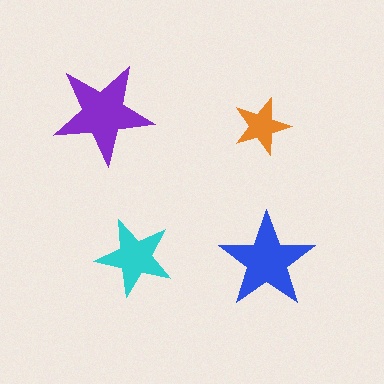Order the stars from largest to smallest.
the purple one, the blue one, the cyan one, the orange one.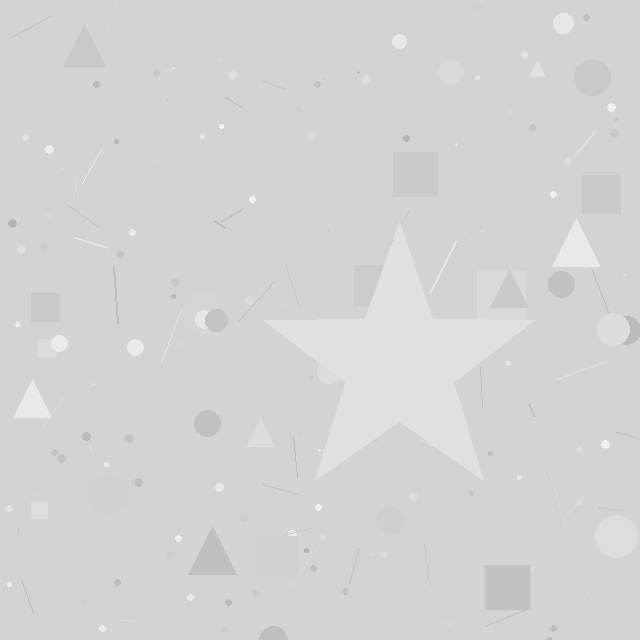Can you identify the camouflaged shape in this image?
The camouflaged shape is a star.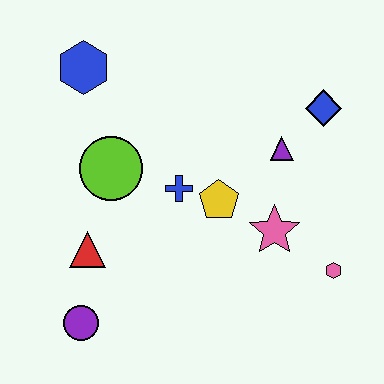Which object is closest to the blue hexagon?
The lime circle is closest to the blue hexagon.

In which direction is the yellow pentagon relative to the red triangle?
The yellow pentagon is to the right of the red triangle.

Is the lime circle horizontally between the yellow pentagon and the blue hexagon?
Yes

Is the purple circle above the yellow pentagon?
No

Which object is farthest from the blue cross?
The pink hexagon is farthest from the blue cross.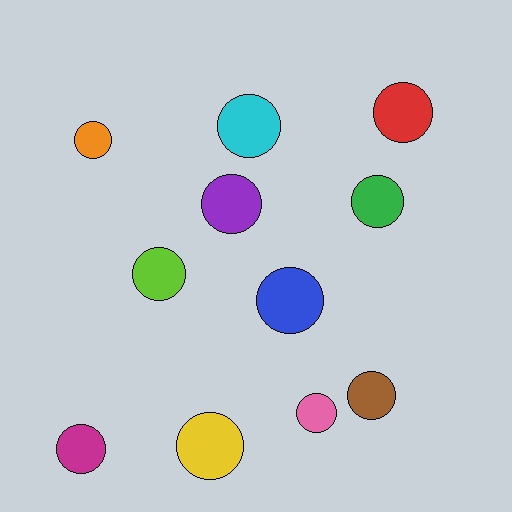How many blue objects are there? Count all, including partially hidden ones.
There is 1 blue object.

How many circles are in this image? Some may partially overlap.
There are 11 circles.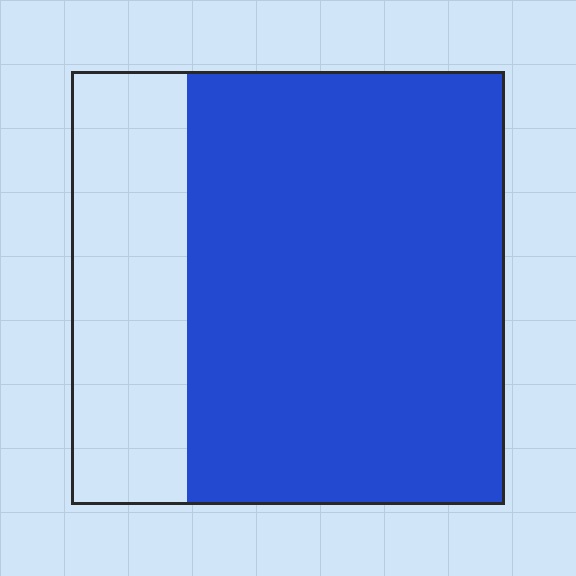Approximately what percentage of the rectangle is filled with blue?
Approximately 75%.